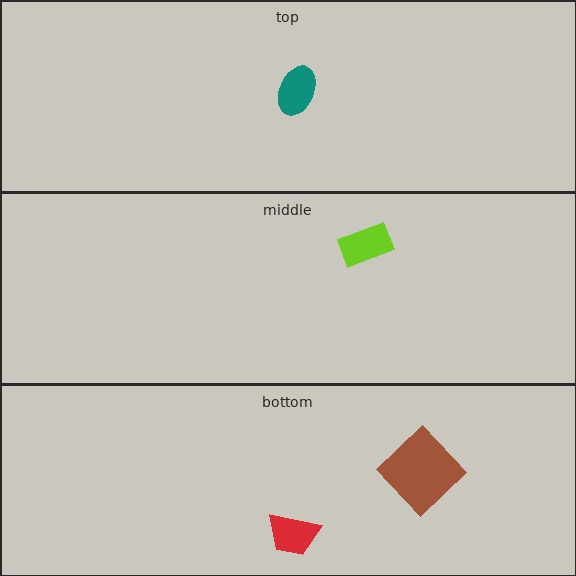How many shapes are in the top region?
1.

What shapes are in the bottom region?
The red trapezoid, the brown diamond.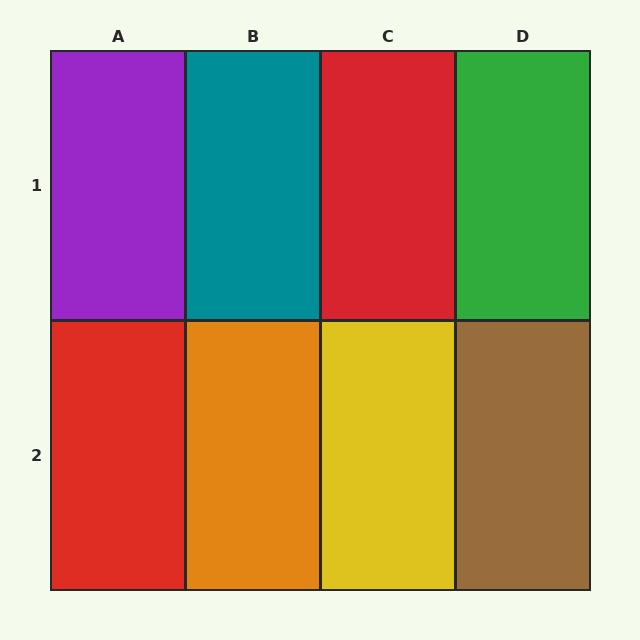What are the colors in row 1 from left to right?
Purple, teal, red, green.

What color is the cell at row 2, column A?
Red.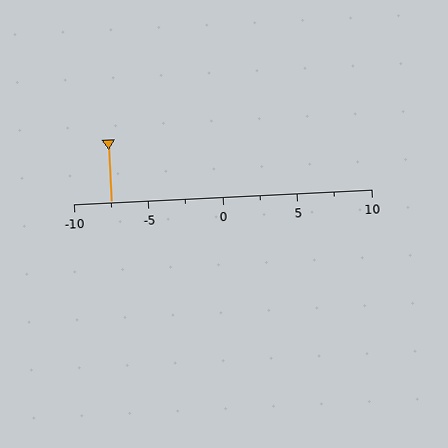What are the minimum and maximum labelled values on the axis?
The axis runs from -10 to 10.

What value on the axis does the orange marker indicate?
The marker indicates approximately -7.5.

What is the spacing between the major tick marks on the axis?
The major ticks are spaced 5 apart.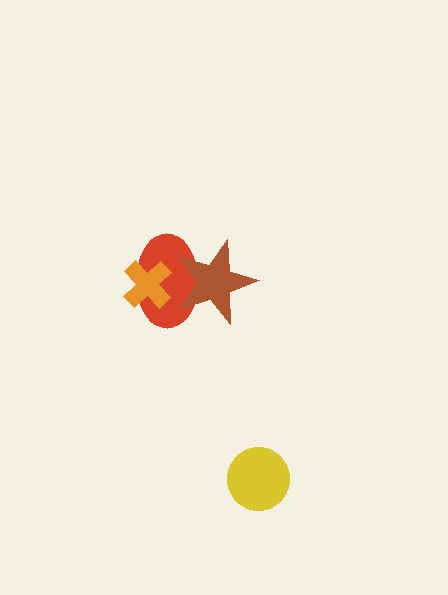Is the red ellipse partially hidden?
Yes, it is partially covered by another shape.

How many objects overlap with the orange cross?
1 object overlaps with the orange cross.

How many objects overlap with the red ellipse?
2 objects overlap with the red ellipse.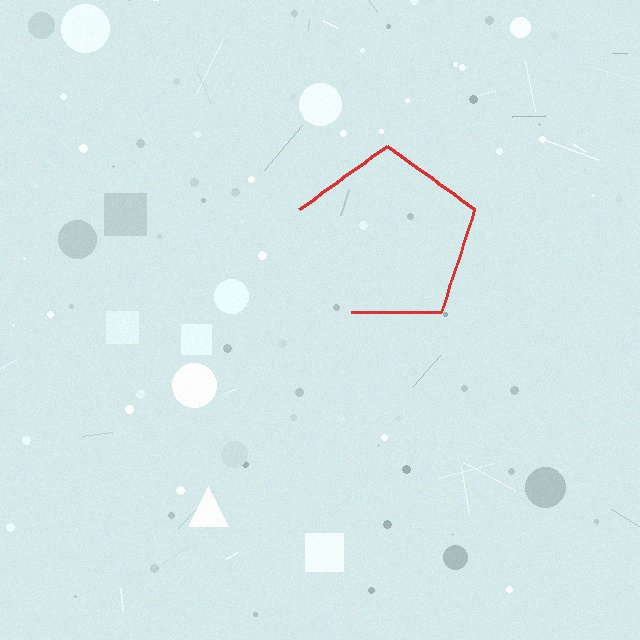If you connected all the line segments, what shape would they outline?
They would outline a pentagon.